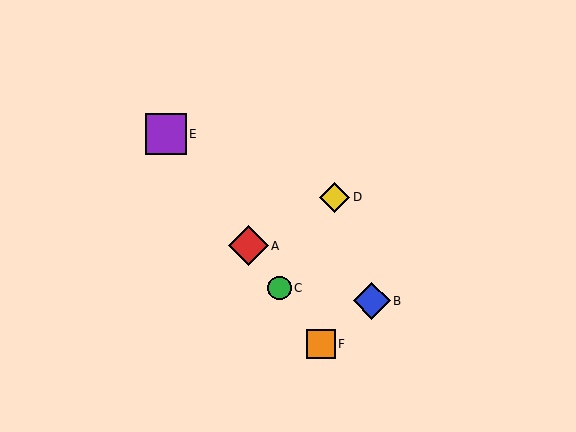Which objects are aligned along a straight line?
Objects A, C, E, F are aligned along a straight line.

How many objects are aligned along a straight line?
4 objects (A, C, E, F) are aligned along a straight line.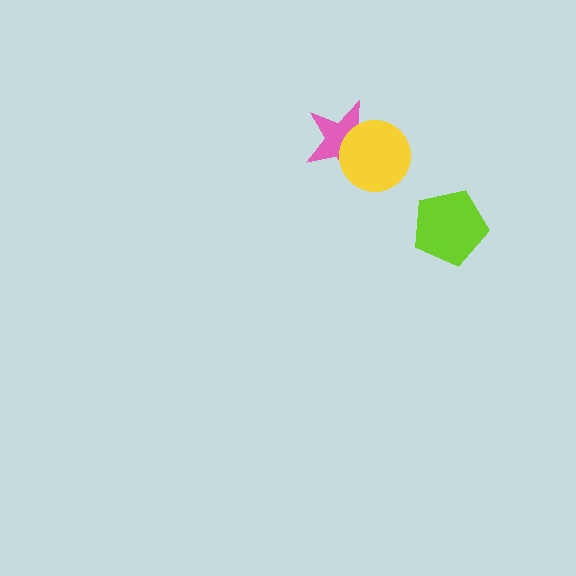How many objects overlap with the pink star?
1 object overlaps with the pink star.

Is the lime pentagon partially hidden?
No, no other shape covers it.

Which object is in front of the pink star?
The yellow circle is in front of the pink star.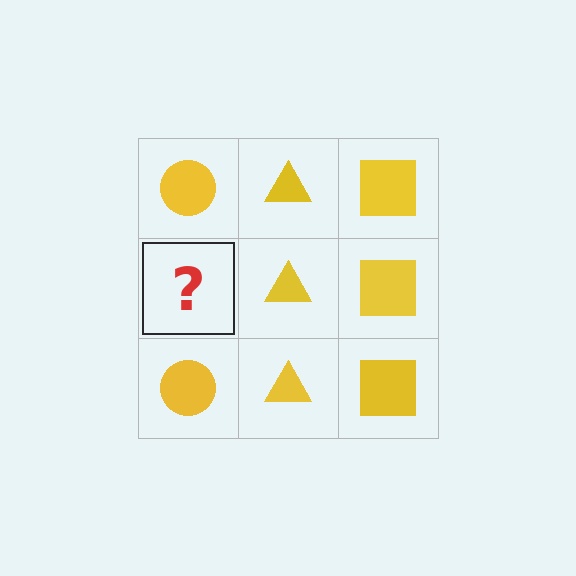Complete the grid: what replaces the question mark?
The question mark should be replaced with a yellow circle.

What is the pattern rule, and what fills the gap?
The rule is that each column has a consistent shape. The gap should be filled with a yellow circle.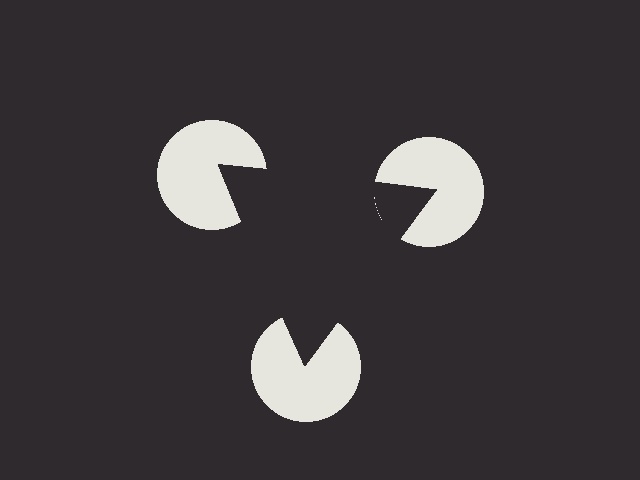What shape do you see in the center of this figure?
An illusory triangle — its edges are inferred from the aligned wedge cuts in the pac-man discs, not physically drawn.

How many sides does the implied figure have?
3 sides.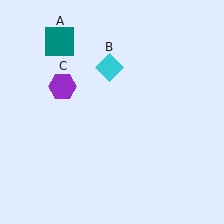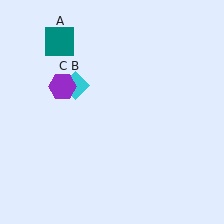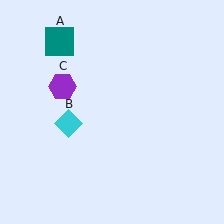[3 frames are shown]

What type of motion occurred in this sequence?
The cyan diamond (object B) rotated counterclockwise around the center of the scene.